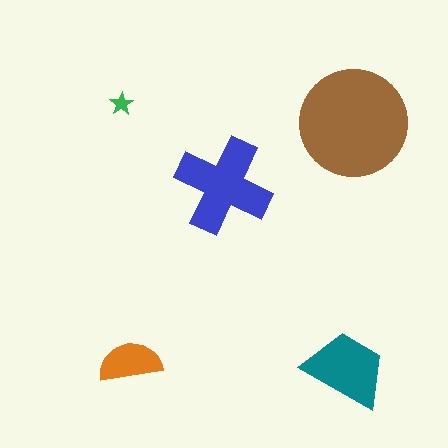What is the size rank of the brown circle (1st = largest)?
1st.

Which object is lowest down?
The teal trapezoid is bottommost.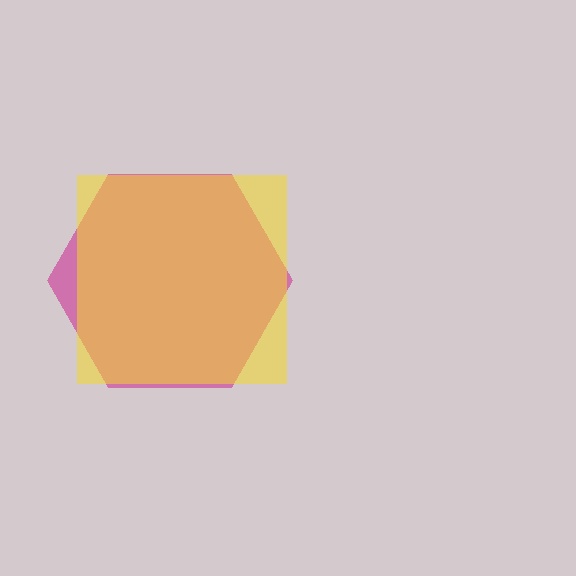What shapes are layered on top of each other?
The layered shapes are: a magenta hexagon, a yellow square.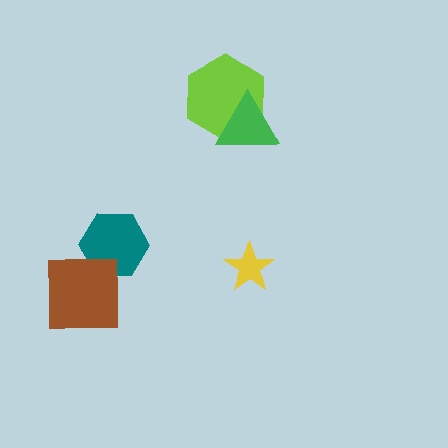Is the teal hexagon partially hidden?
Yes, it is partially covered by another shape.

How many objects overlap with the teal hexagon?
1 object overlaps with the teal hexagon.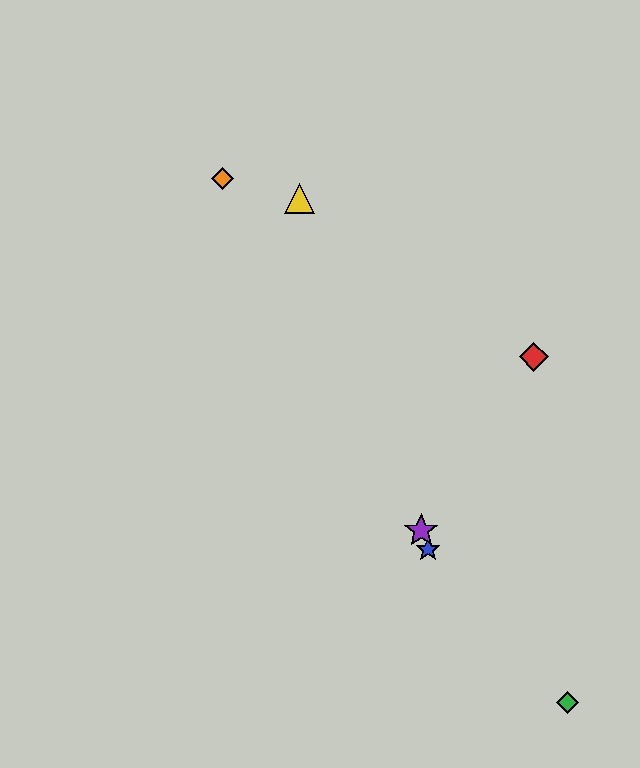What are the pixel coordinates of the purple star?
The purple star is at (421, 530).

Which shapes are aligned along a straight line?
The blue star, the yellow triangle, the purple star are aligned along a straight line.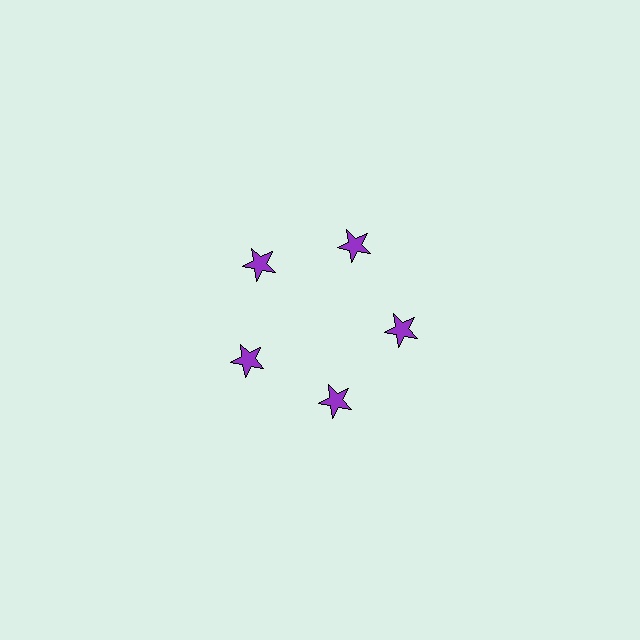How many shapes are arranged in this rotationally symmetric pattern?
There are 5 shapes, arranged in 5 groups of 1.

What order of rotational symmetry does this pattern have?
This pattern has 5-fold rotational symmetry.